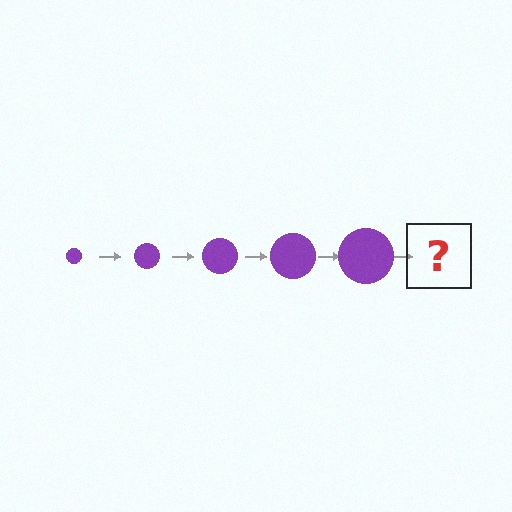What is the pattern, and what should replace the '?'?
The pattern is that the circle gets progressively larger each step. The '?' should be a purple circle, larger than the previous one.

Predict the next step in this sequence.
The next step is a purple circle, larger than the previous one.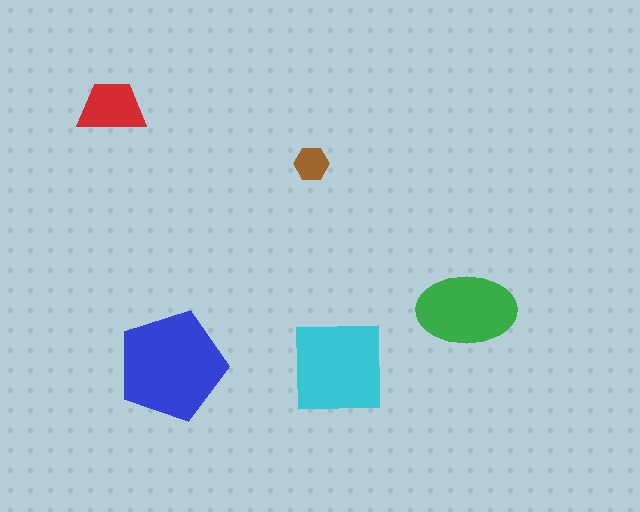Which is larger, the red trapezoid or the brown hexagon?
The red trapezoid.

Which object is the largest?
The blue pentagon.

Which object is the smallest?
The brown hexagon.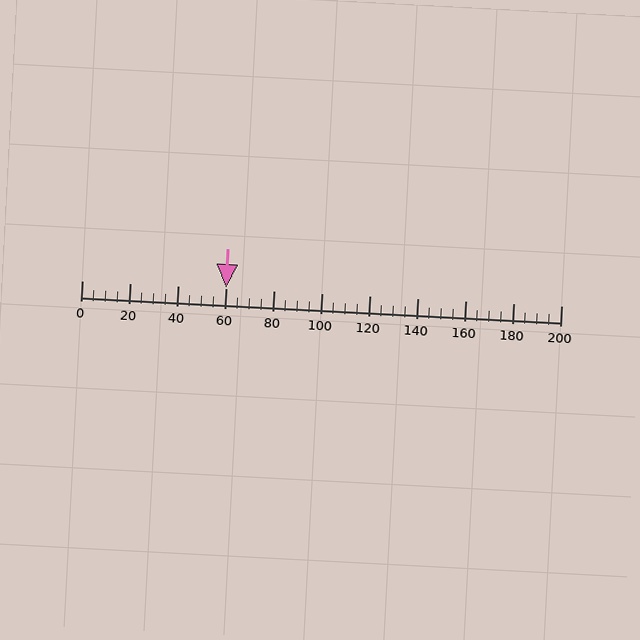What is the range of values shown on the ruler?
The ruler shows values from 0 to 200.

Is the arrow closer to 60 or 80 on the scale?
The arrow is closer to 60.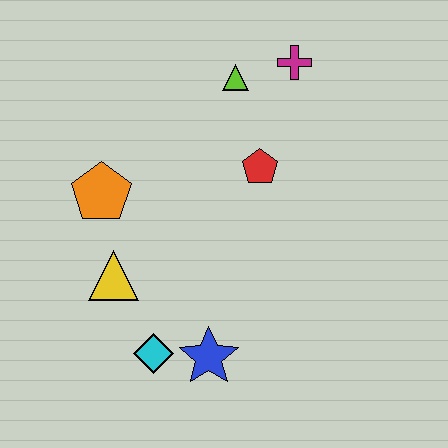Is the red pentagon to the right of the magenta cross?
No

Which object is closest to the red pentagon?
The lime triangle is closest to the red pentagon.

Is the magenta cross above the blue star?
Yes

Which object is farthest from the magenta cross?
The cyan diamond is farthest from the magenta cross.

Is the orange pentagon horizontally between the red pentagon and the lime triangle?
No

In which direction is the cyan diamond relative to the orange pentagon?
The cyan diamond is below the orange pentagon.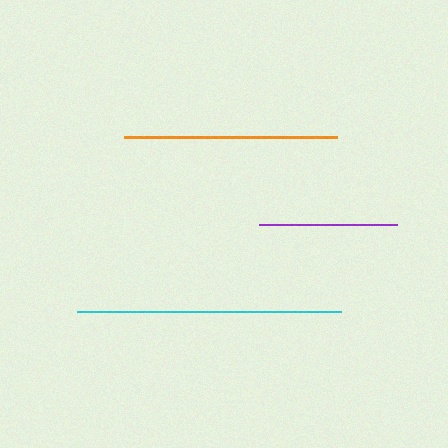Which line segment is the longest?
The cyan line is the longest at approximately 263 pixels.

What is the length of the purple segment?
The purple segment is approximately 138 pixels long.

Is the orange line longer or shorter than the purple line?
The orange line is longer than the purple line.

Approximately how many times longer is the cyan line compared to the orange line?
The cyan line is approximately 1.2 times the length of the orange line.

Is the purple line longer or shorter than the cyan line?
The cyan line is longer than the purple line.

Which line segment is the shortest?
The purple line is the shortest at approximately 138 pixels.